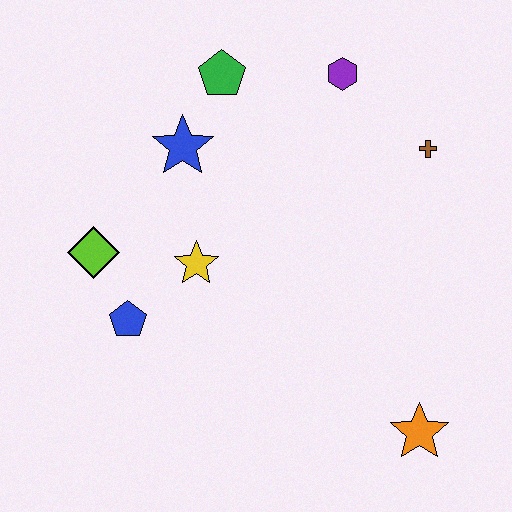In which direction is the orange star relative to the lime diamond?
The orange star is to the right of the lime diamond.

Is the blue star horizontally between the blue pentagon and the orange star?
Yes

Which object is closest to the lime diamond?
The blue pentagon is closest to the lime diamond.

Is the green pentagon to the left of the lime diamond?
No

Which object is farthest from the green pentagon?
The orange star is farthest from the green pentagon.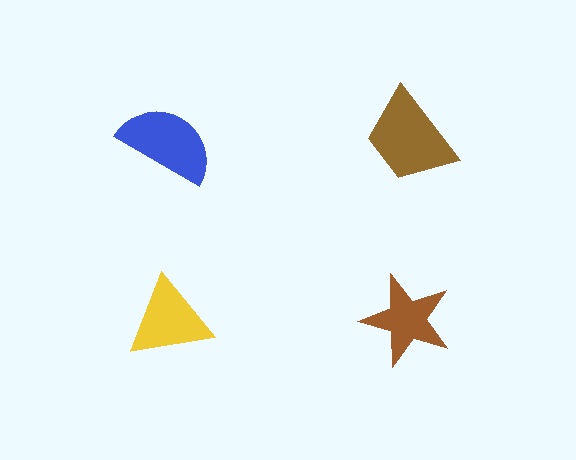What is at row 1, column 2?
A brown trapezoid.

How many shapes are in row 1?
2 shapes.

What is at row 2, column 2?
A brown star.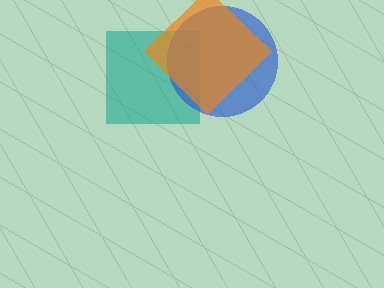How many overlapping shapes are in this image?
There are 3 overlapping shapes in the image.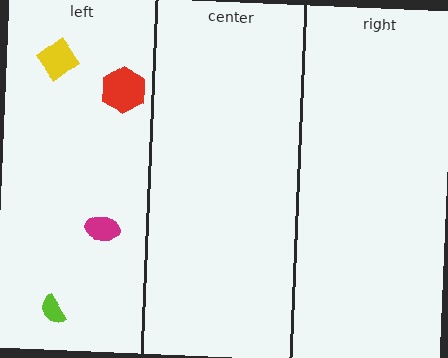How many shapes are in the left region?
4.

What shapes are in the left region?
The yellow diamond, the magenta ellipse, the lime semicircle, the red hexagon.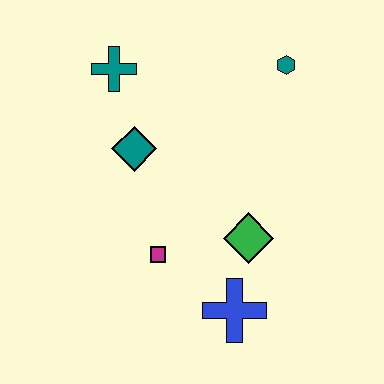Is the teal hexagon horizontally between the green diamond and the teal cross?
No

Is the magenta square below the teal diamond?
Yes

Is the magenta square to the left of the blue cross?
Yes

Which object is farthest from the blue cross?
The teal cross is farthest from the blue cross.